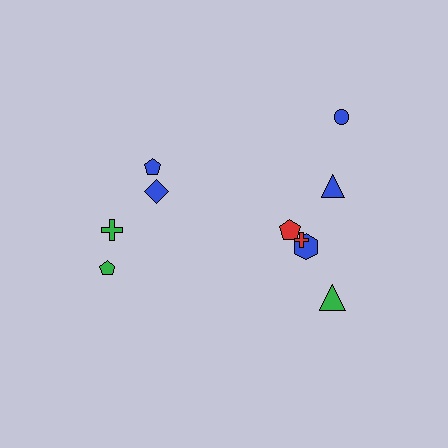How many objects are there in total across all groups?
There are 10 objects.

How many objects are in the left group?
There are 4 objects.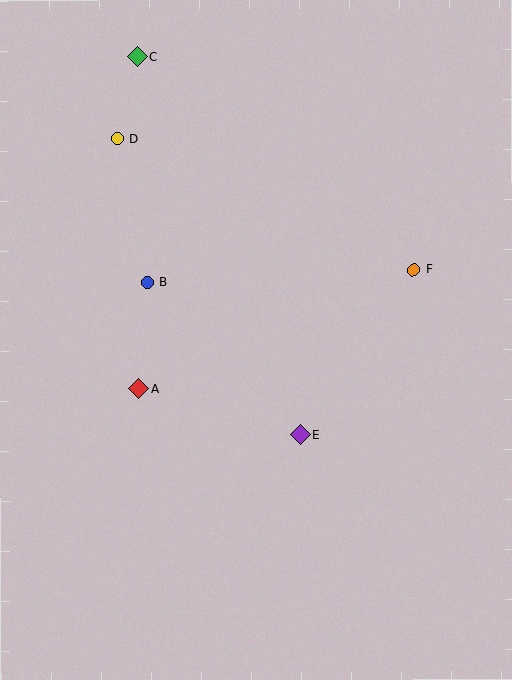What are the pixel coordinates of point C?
Point C is at (137, 57).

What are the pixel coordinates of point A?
Point A is at (139, 389).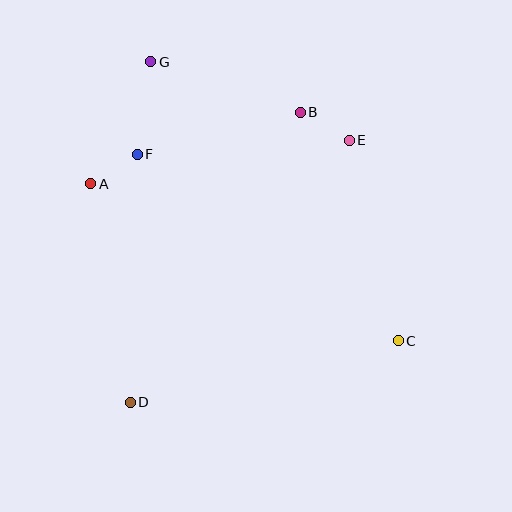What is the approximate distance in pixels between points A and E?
The distance between A and E is approximately 262 pixels.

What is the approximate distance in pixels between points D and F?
The distance between D and F is approximately 248 pixels.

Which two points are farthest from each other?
Points C and G are farthest from each other.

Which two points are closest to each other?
Points A and F are closest to each other.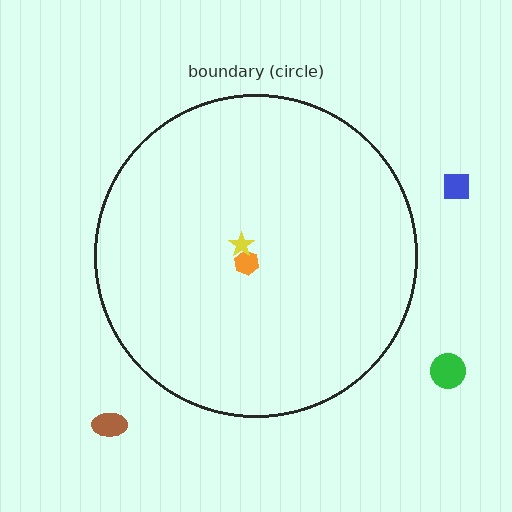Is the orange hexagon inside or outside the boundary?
Inside.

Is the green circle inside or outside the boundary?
Outside.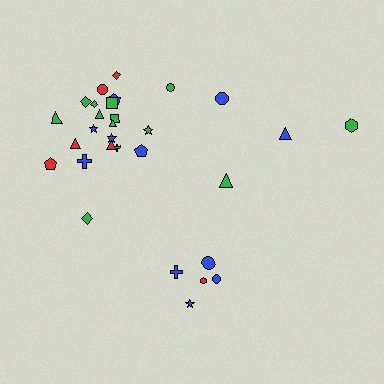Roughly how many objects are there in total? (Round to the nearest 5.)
Roughly 30 objects in total.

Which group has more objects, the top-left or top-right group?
The top-left group.